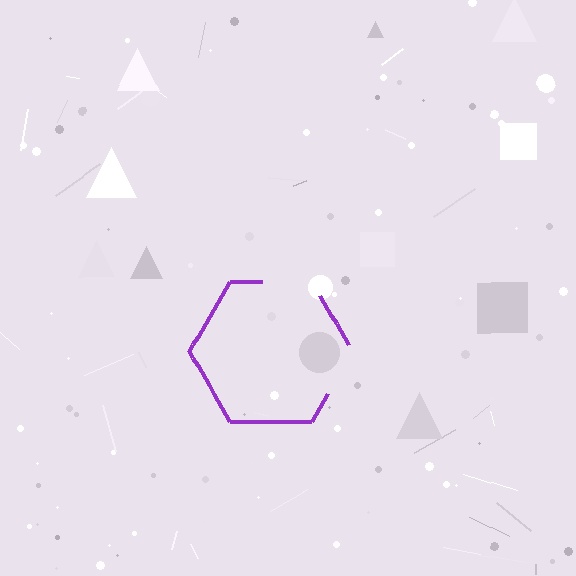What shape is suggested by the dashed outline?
The dashed outline suggests a hexagon.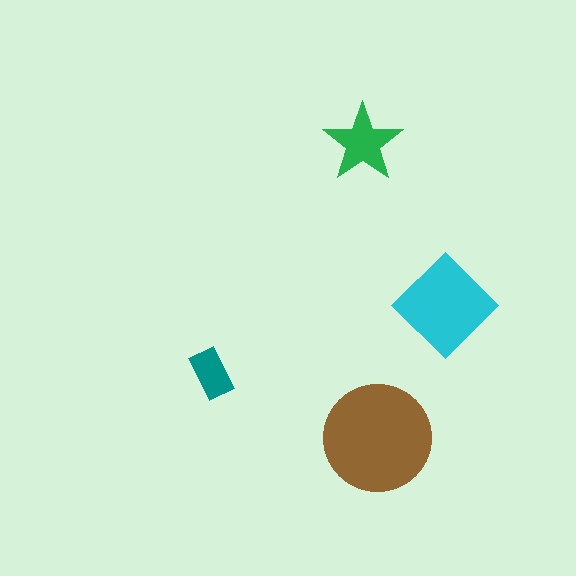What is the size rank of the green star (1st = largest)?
3rd.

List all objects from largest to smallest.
The brown circle, the cyan diamond, the green star, the teal rectangle.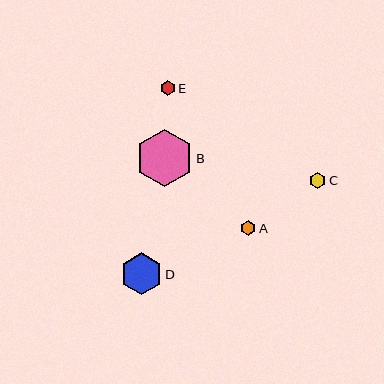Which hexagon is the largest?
Hexagon B is the largest with a size of approximately 58 pixels.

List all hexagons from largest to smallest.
From largest to smallest: B, D, C, A, E.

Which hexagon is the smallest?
Hexagon E is the smallest with a size of approximately 15 pixels.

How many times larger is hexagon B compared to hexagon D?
Hexagon B is approximately 1.4 times the size of hexagon D.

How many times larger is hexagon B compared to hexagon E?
Hexagon B is approximately 3.8 times the size of hexagon E.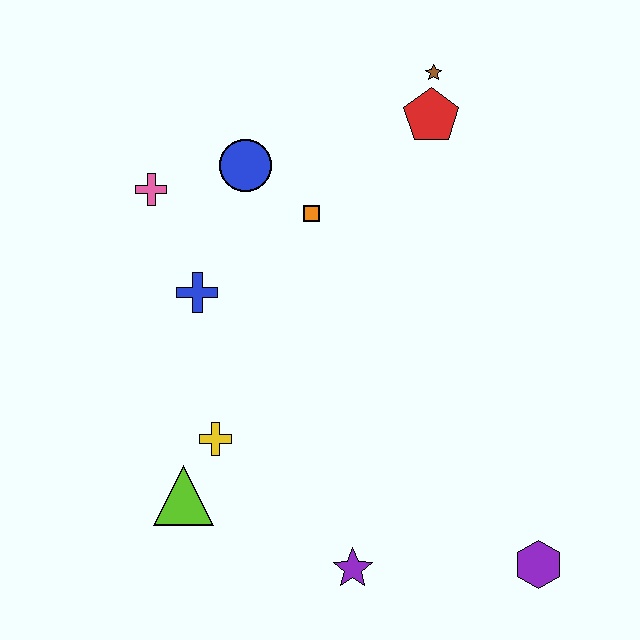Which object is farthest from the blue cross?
The purple hexagon is farthest from the blue cross.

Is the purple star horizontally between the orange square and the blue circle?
No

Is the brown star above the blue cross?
Yes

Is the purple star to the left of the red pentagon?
Yes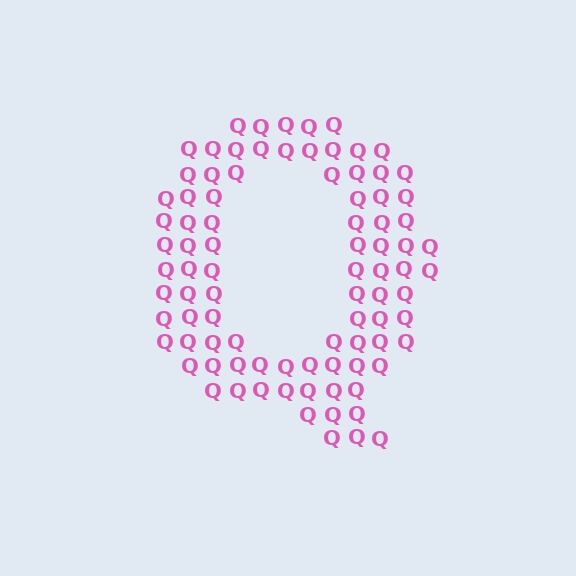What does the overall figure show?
The overall figure shows the letter Q.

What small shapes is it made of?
It is made of small letter Q's.